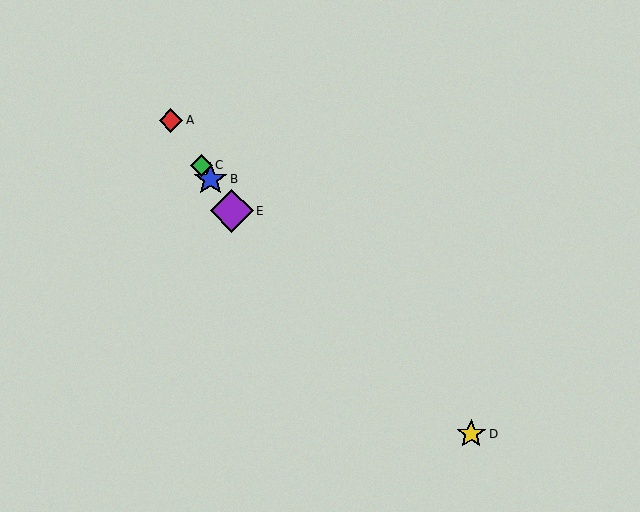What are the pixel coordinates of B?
Object B is at (211, 179).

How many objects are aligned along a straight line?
4 objects (A, B, C, E) are aligned along a straight line.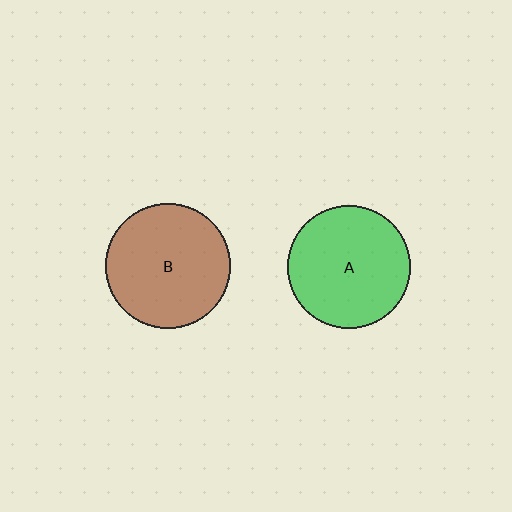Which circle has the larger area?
Circle B (brown).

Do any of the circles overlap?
No, none of the circles overlap.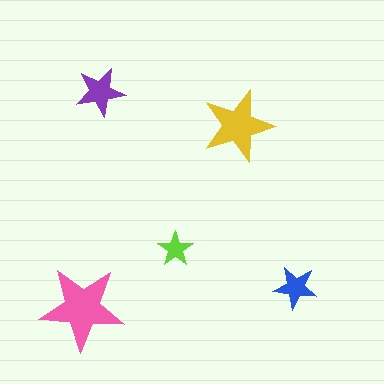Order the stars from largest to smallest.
the pink one, the yellow one, the purple one, the blue one, the lime one.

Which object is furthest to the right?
The blue star is rightmost.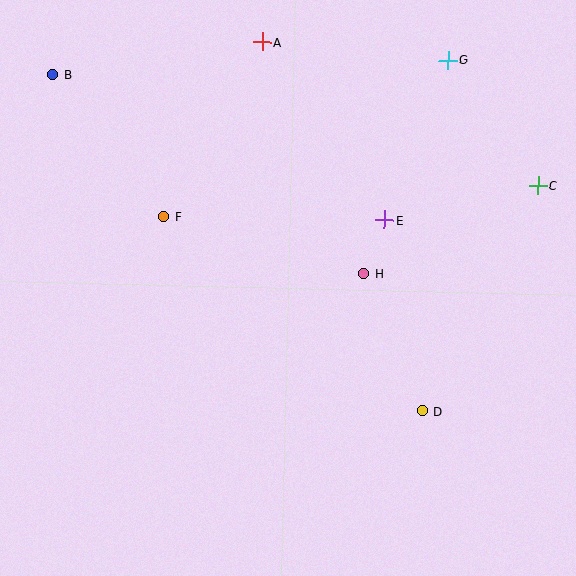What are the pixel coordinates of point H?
Point H is at (364, 274).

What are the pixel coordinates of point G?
Point G is at (448, 60).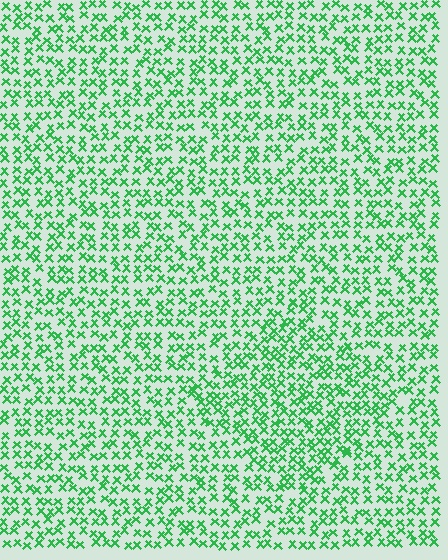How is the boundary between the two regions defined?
The boundary is defined by a change in element density (approximately 1.4x ratio). All elements are the same color, size, and shape.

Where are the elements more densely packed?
The elements are more densely packed inside the diamond boundary.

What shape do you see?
I see a diamond.